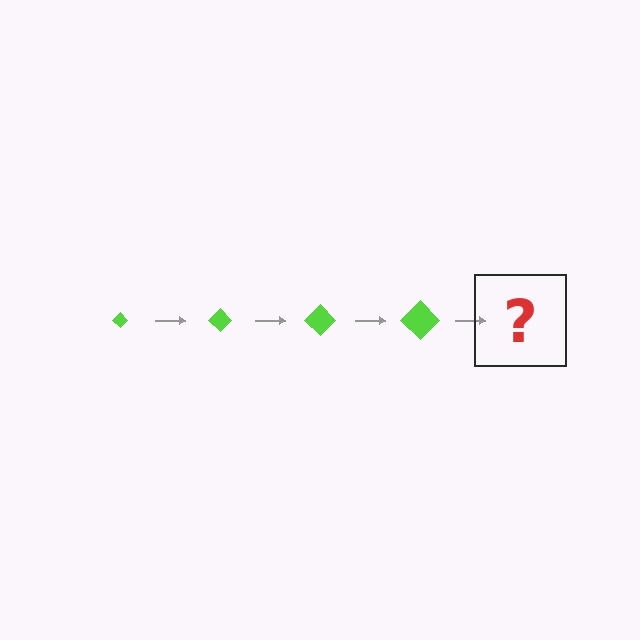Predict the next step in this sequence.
The next step is a lime diamond, larger than the previous one.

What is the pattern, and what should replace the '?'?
The pattern is that the diamond gets progressively larger each step. The '?' should be a lime diamond, larger than the previous one.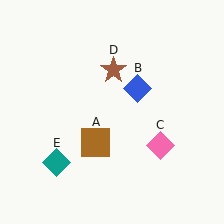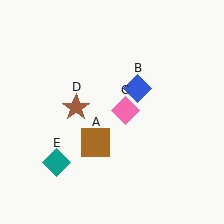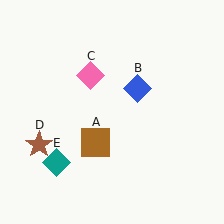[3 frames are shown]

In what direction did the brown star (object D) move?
The brown star (object D) moved down and to the left.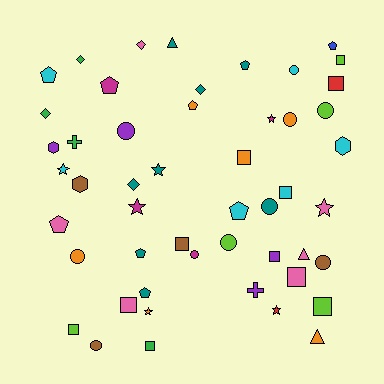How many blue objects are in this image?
There is 1 blue object.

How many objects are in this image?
There are 50 objects.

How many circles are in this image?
There are 10 circles.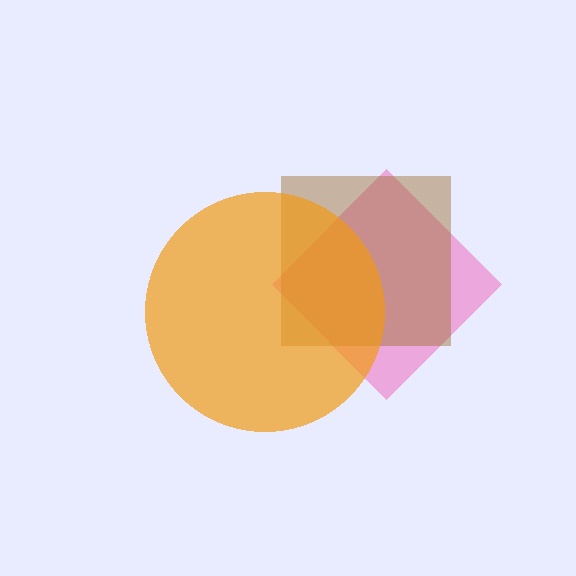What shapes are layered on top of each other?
The layered shapes are: a pink diamond, a brown square, an orange circle.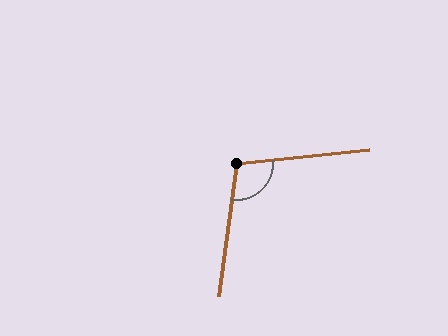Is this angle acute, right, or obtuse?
It is obtuse.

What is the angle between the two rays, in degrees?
Approximately 103 degrees.